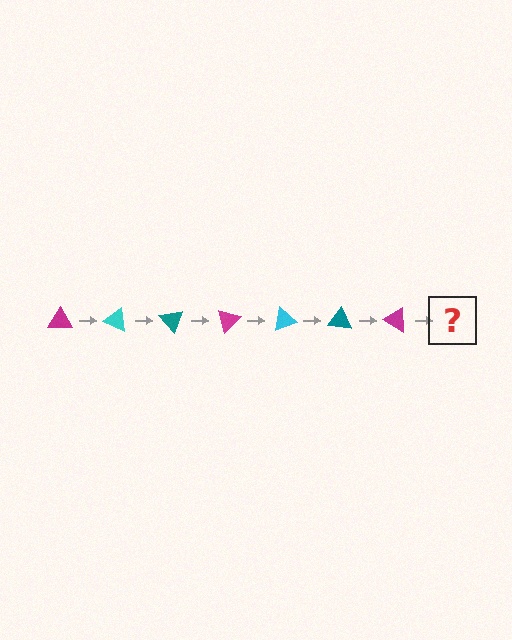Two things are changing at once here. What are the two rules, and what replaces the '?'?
The two rules are that it rotates 25 degrees each step and the color cycles through magenta, cyan, and teal. The '?' should be a cyan triangle, rotated 175 degrees from the start.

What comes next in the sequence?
The next element should be a cyan triangle, rotated 175 degrees from the start.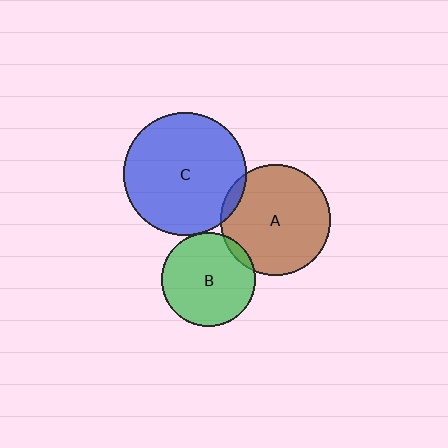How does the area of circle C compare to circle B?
Approximately 1.7 times.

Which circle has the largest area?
Circle C (blue).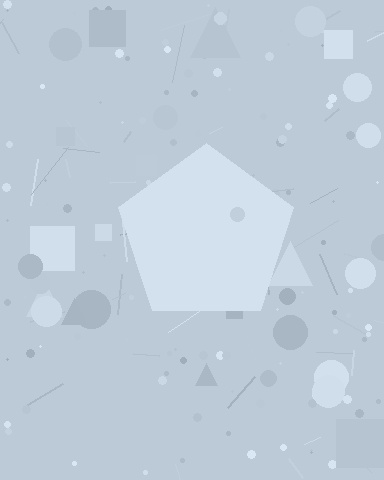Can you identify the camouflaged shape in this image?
The camouflaged shape is a pentagon.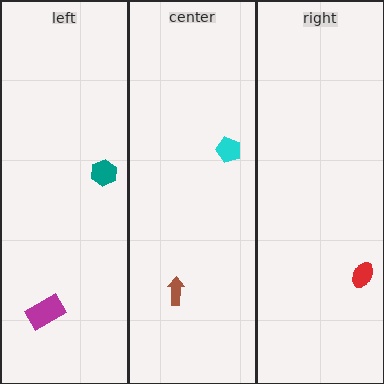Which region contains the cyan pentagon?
The center region.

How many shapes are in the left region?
2.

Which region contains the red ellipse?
The right region.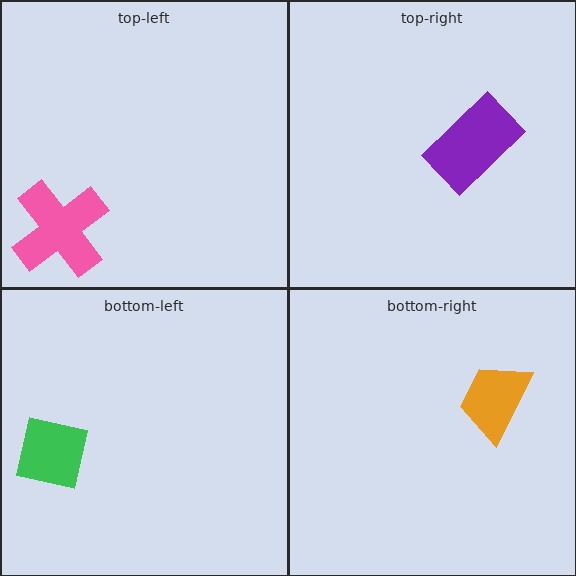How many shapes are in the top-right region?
1.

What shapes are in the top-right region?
The purple rectangle.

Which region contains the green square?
The bottom-left region.